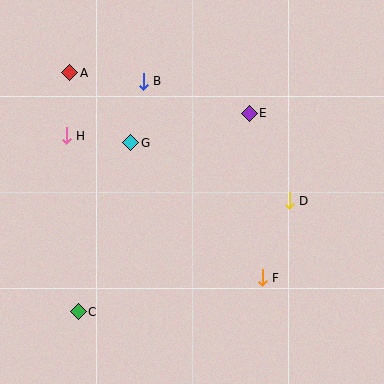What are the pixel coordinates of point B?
Point B is at (143, 81).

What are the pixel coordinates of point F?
Point F is at (262, 278).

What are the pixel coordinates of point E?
Point E is at (249, 113).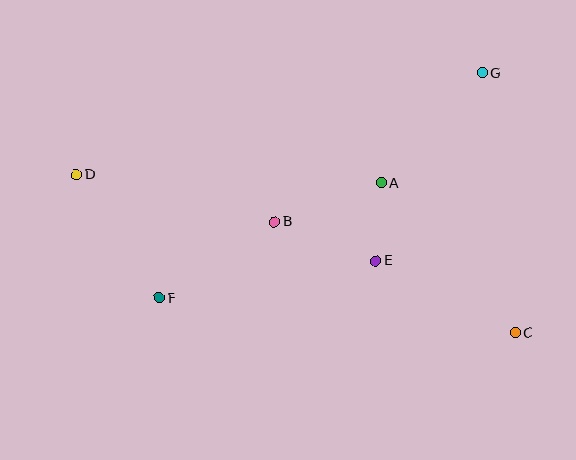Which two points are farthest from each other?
Points C and D are farthest from each other.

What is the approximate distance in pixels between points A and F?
The distance between A and F is approximately 250 pixels.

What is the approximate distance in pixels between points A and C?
The distance between A and C is approximately 201 pixels.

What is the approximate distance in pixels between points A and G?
The distance between A and G is approximately 149 pixels.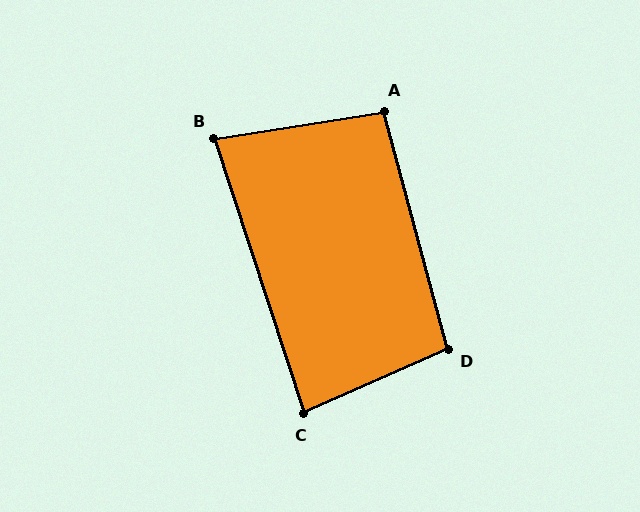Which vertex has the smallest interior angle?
B, at approximately 81 degrees.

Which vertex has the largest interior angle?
D, at approximately 99 degrees.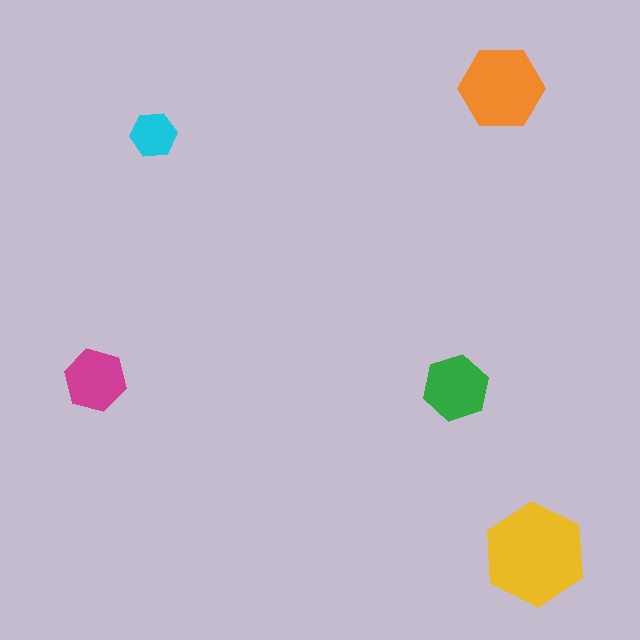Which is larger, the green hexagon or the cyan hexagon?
The green one.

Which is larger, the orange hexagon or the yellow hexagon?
The yellow one.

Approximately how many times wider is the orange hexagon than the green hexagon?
About 1.5 times wider.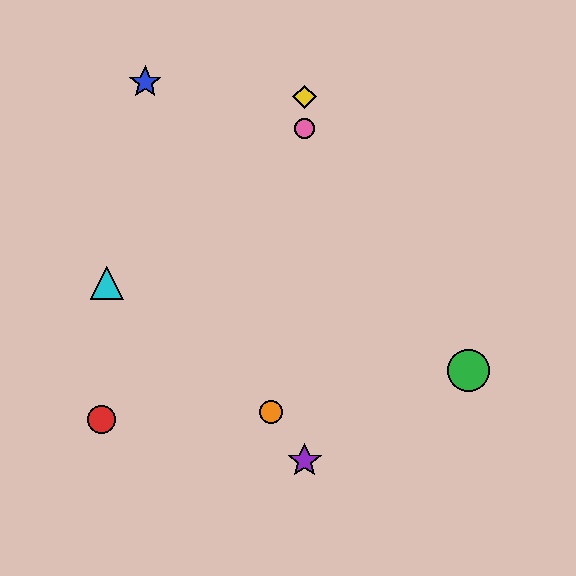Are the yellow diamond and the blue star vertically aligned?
No, the yellow diamond is at x≈305 and the blue star is at x≈145.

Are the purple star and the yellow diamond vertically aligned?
Yes, both are at x≈305.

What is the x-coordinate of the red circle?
The red circle is at x≈102.